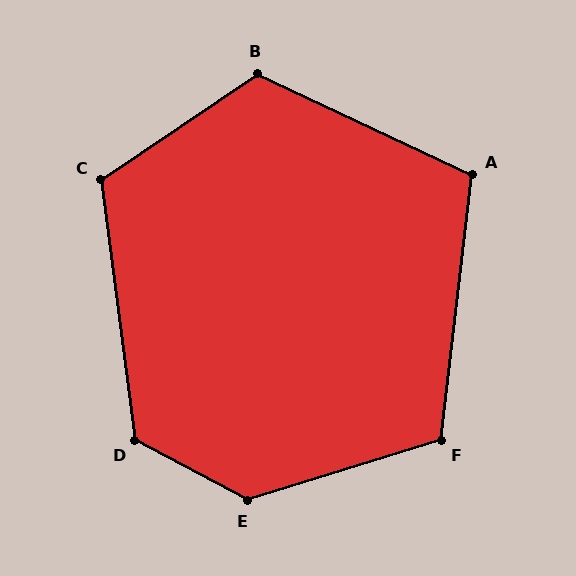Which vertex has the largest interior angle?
E, at approximately 135 degrees.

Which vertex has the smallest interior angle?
A, at approximately 109 degrees.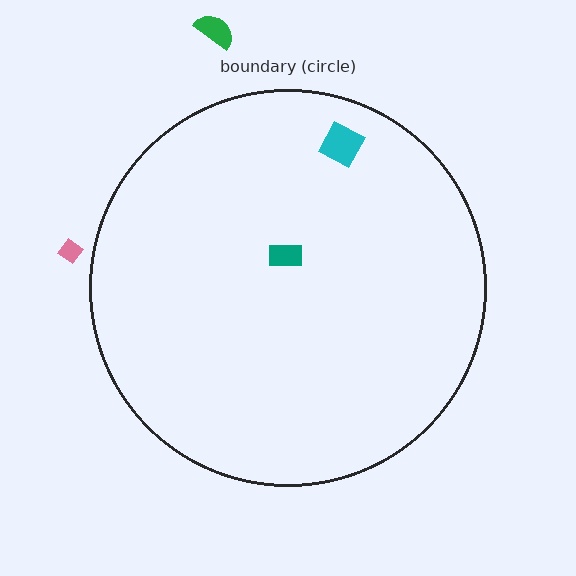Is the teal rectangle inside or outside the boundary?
Inside.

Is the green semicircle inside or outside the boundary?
Outside.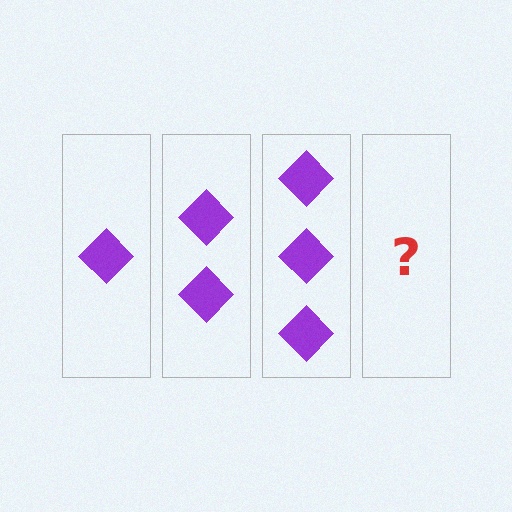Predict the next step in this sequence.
The next step is 4 diamonds.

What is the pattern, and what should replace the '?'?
The pattern is that each step adds one more diamond. The '?' should be 4 diamonds.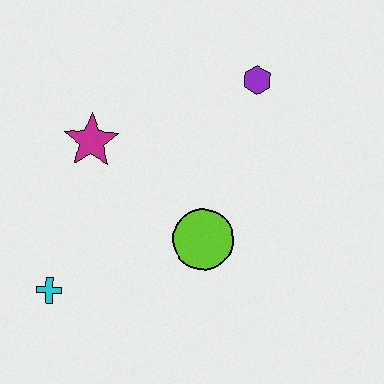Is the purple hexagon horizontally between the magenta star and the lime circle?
No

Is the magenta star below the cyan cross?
No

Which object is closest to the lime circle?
The magenta star is closest to the lime circle.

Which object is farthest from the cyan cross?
The purple hexagon is farthest from the cyan cross.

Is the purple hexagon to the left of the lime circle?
No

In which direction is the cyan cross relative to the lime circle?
The cyan cross is to the left of the lime circle.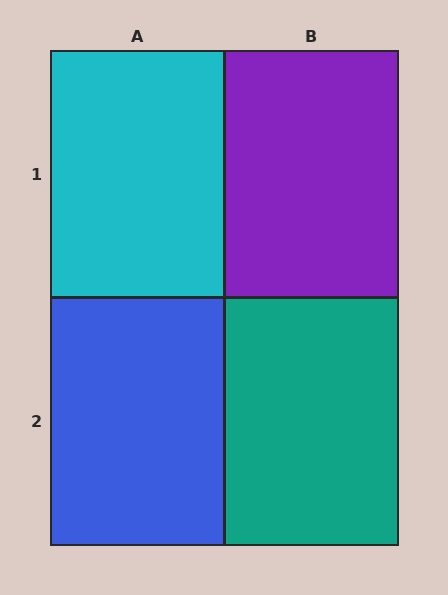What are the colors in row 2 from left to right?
Blue, teal.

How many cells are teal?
1 cell is teal.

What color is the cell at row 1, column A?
Cyan.